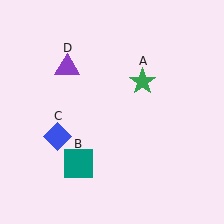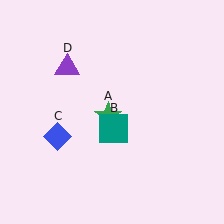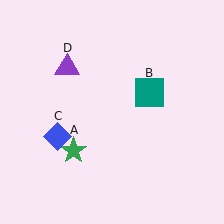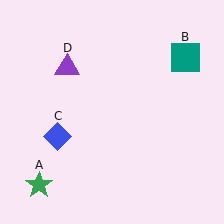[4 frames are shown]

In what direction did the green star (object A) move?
The green star (object A) moved down and to the left.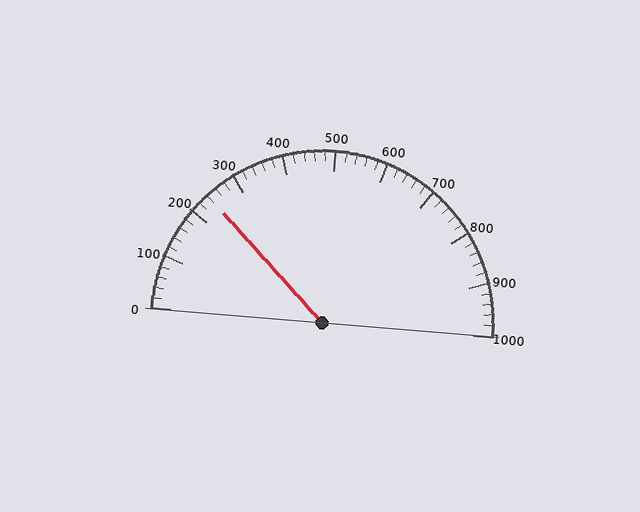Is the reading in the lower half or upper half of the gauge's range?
The reading is in the lower half of the range (0 to 1000).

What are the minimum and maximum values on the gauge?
The gauge ranges from 0 to 1000.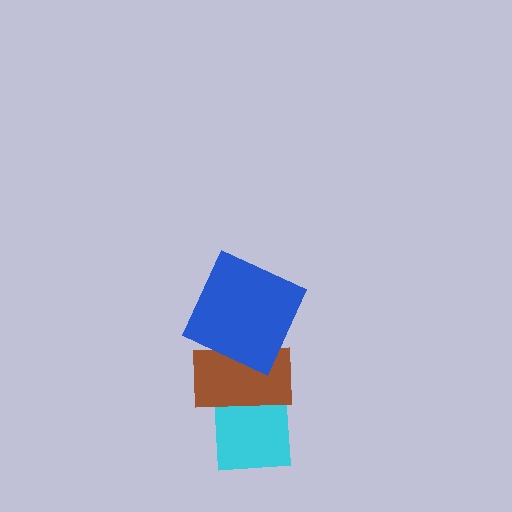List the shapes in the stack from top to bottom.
From top to bottom: the blue square, the brown rectangle, the cyan square.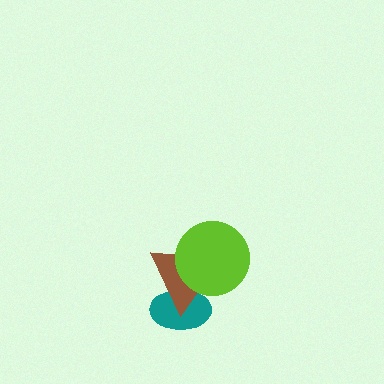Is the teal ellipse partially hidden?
Yes, it is partially covered by another shape.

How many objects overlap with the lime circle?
2 objects overlap with the lime circle.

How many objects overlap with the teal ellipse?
2 objects overlap with the teal ellipse.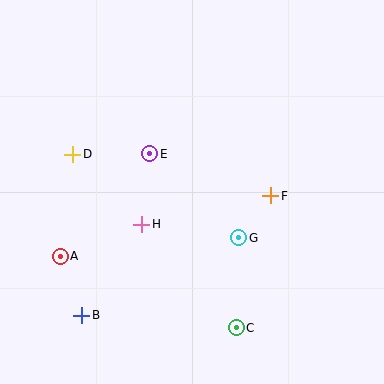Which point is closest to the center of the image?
Point E at (150, 154) is closest to the center.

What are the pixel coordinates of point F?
Point F is at (271, 196).